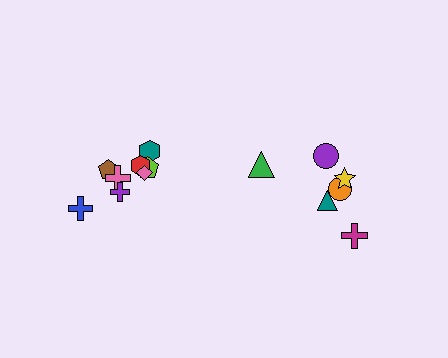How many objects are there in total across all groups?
There are 14 objects.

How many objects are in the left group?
There are 8 objects.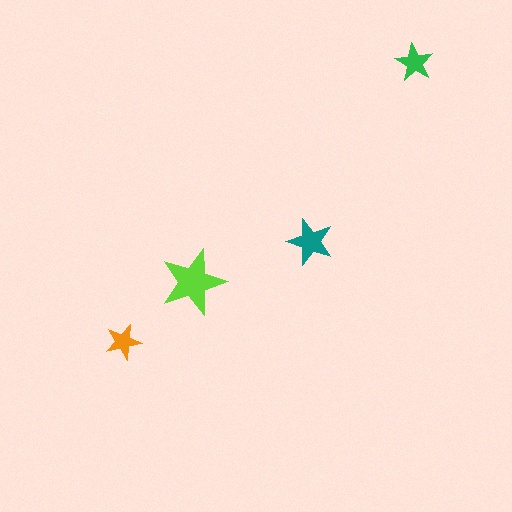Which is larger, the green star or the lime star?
The lime one.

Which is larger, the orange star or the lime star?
The lime one.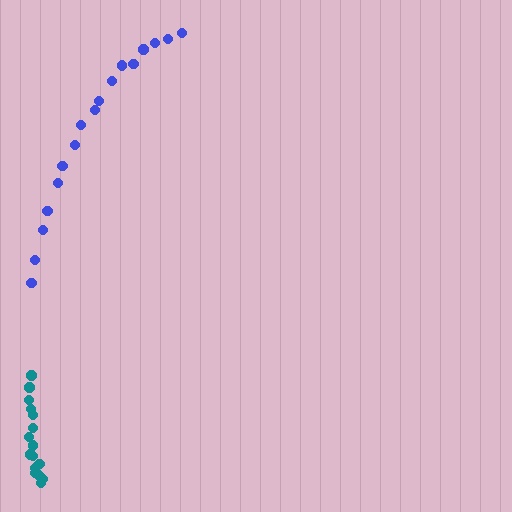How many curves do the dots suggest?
There are 2 distinct paths.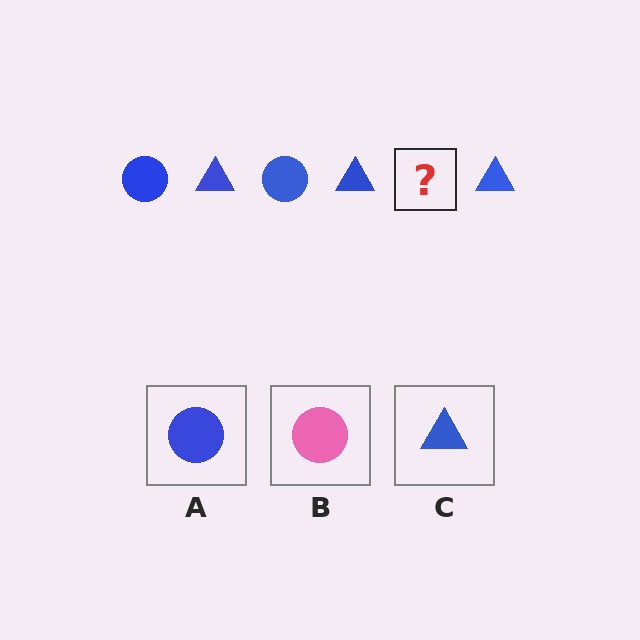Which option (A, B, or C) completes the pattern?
A.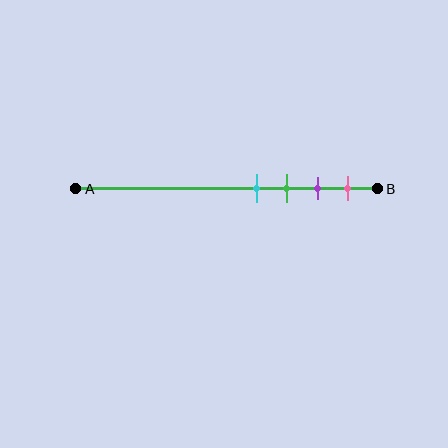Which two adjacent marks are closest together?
The cyan and green marks are the closest adjacent pair.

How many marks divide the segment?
There are 4 marks dividing the segment.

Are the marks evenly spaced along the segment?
Yes, the marks are approximately evenly spaced.